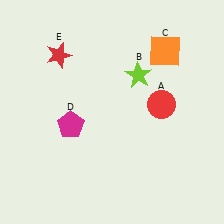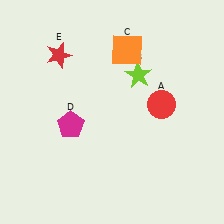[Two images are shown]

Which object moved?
The orange square (C) moved left.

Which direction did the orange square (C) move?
The orange square (C) moved left.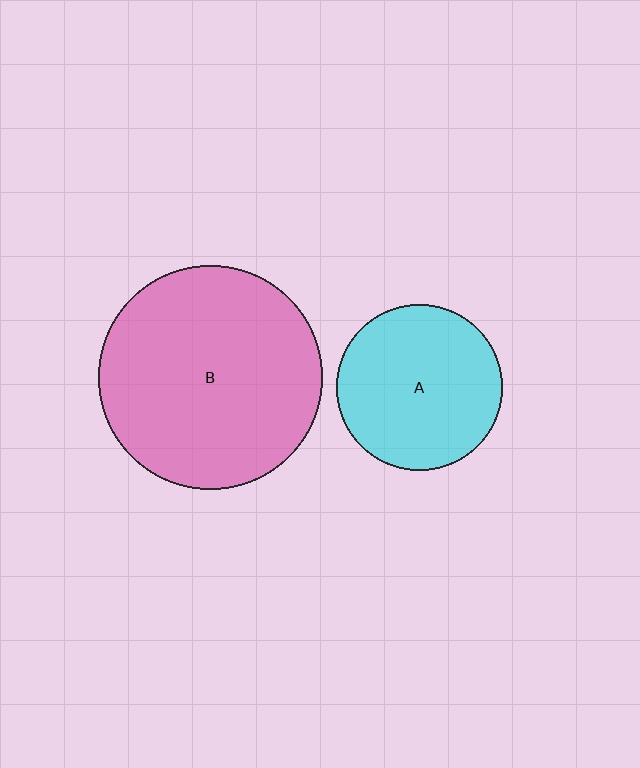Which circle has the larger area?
Circle B (pink).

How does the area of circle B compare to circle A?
Approximately 1.8 times.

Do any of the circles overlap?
No, none of the circles overlap.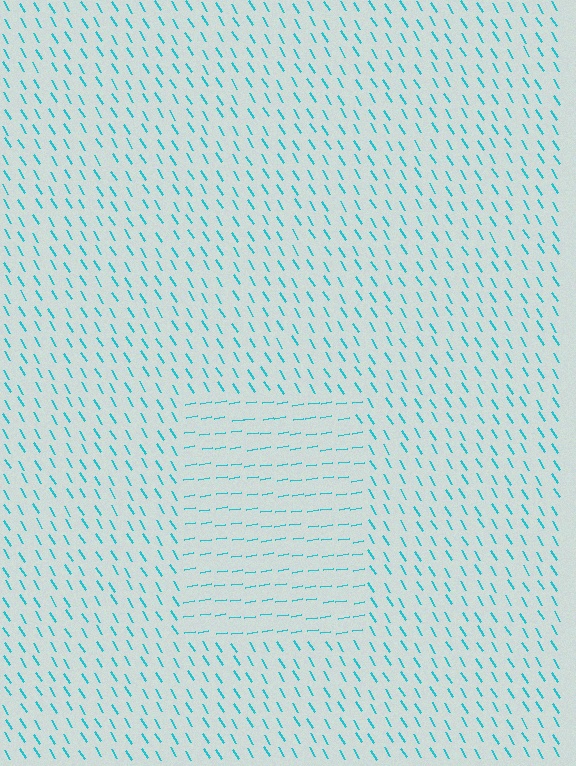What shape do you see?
I see a rectangle.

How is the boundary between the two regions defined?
The boundary is defined purely by a change in line orientation (approximately 67 degrees difference). All lines are the same color and thickness.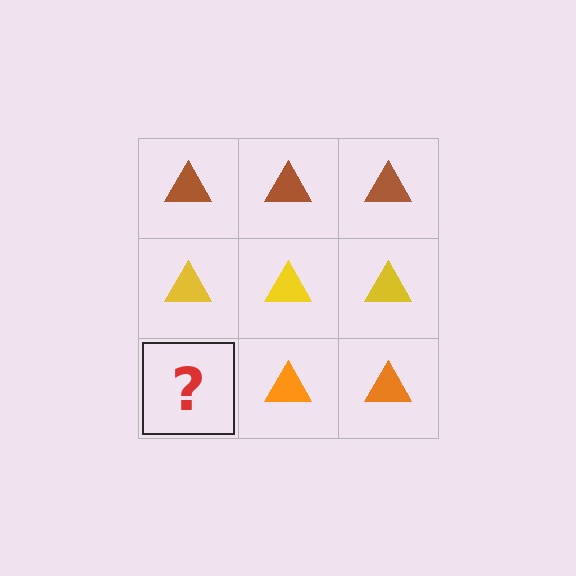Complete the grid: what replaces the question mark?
The question mark should be replaced with an orange triangle.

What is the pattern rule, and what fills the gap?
The rule is that each row has a consistent color. The gap should be filled with an orange triangle.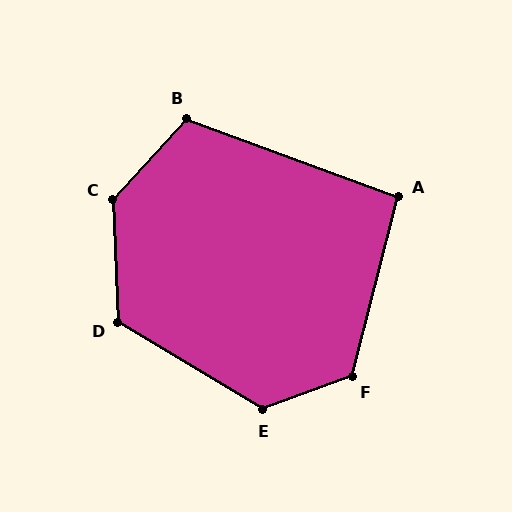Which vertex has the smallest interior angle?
A, at approximately 96 degrees.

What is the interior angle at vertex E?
Approximately 129 degrees (obtuse).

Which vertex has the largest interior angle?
C, at approximately 135 degrees.